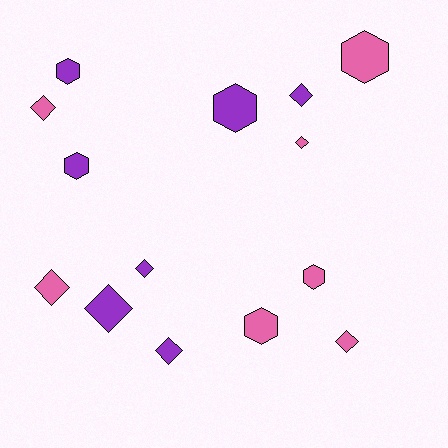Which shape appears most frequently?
Diamond, with 8 objects.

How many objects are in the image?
There are 14 objects.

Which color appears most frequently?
Pink, with 7 objects.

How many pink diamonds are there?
There are 4 pink diamonds.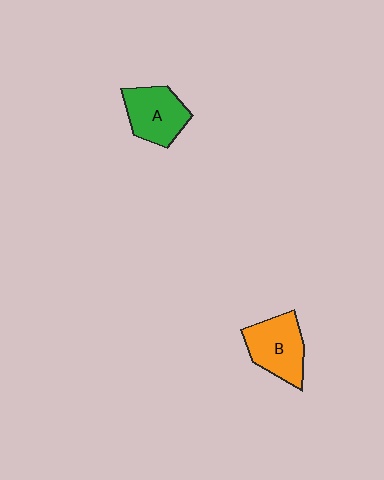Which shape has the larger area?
Shape B (orange).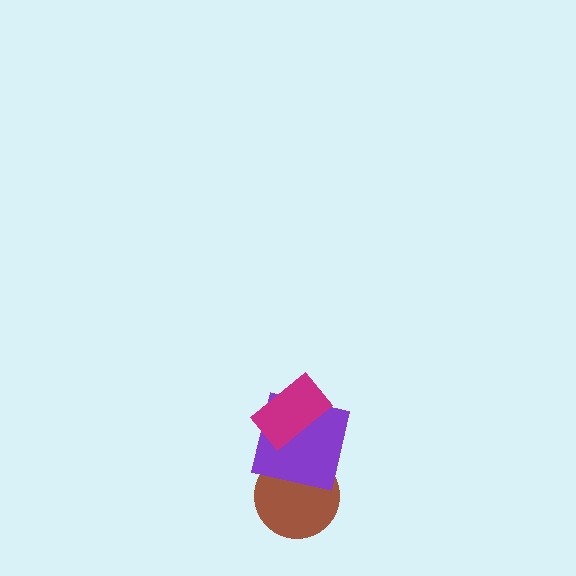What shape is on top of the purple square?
The magenta rectangle is on top of the purple square.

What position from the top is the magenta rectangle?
The magenta rectangle is 1st from the top.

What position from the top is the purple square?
The purple square is 2nd from the top.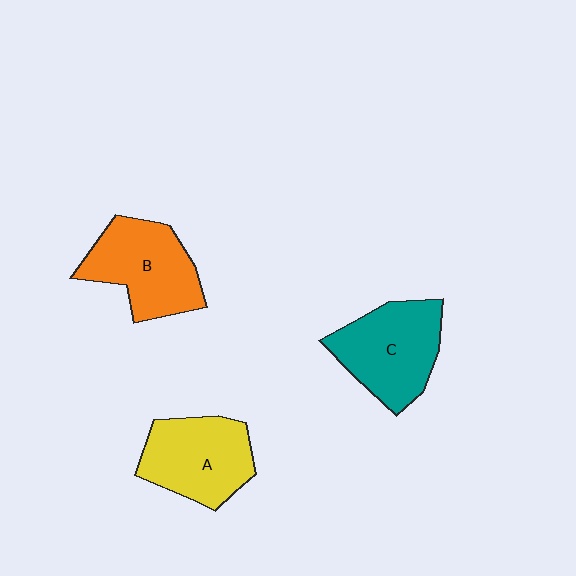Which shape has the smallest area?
Shape A (yellow).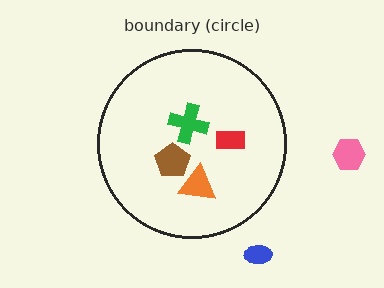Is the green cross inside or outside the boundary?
Inside.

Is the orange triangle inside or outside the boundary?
Inside.